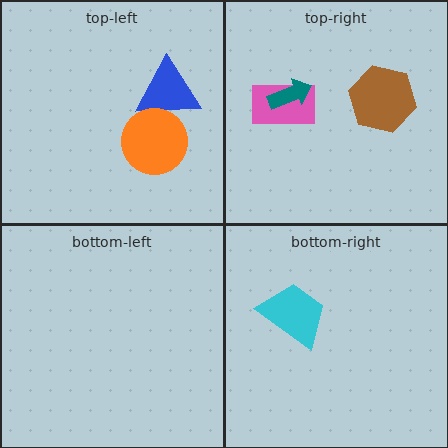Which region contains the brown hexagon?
The top-right region.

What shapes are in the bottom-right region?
The cyan trapezoid.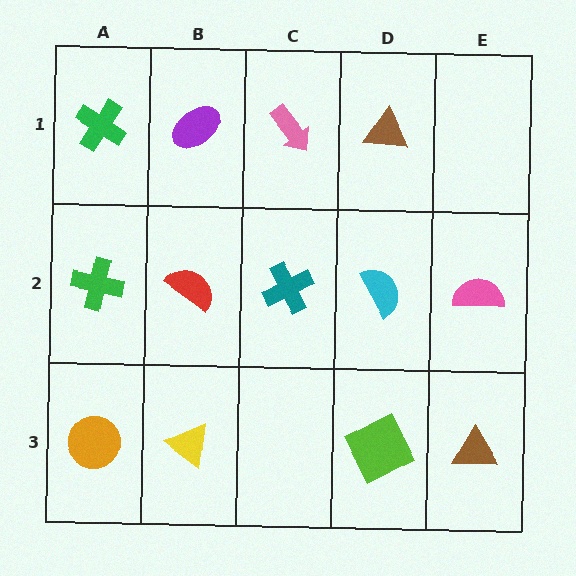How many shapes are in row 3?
4 shapes.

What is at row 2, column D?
A cyan semicircle.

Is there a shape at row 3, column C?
No, that cell is empty.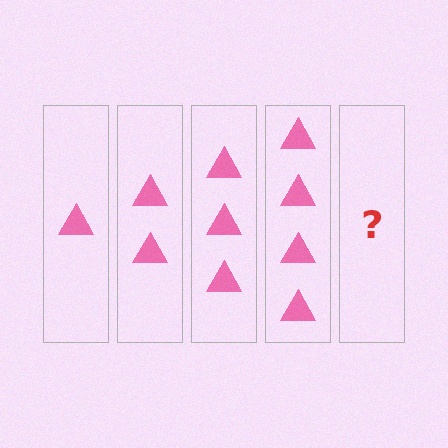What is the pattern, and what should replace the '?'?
The pattern is that each step adds one more triangle. The '?' should be 5 triangles.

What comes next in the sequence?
The next element should be 5 triangles.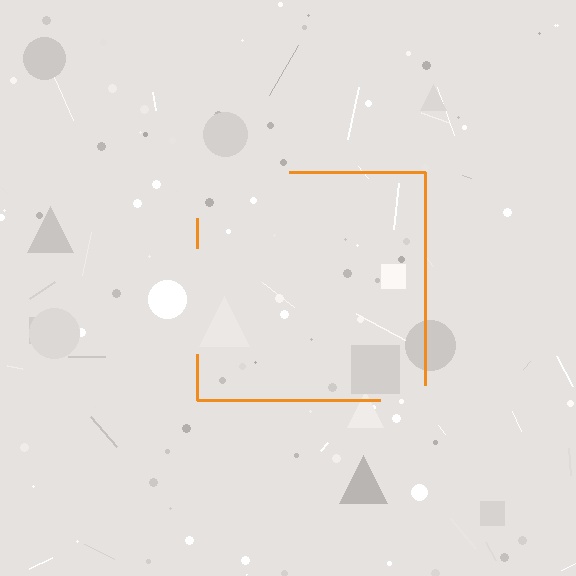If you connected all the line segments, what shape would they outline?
They would outline a square.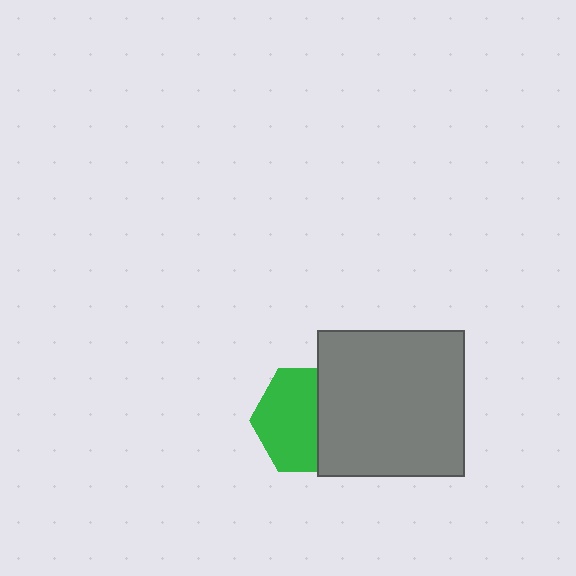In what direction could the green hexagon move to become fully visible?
The green hexagon could move left. That would shift it out from behind the gray square entirely.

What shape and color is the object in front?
The object in front is a gray square.